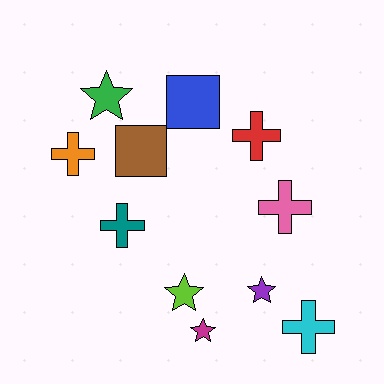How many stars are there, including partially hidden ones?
There are 4 stars.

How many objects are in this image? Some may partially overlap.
There are 11 objects.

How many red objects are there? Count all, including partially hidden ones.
There is 1 red object.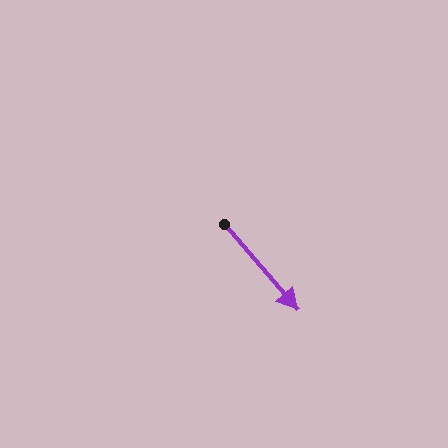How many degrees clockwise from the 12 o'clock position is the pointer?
Approximately 139 degrees.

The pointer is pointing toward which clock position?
Roughly 5 o'clock.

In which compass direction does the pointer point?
Southeast.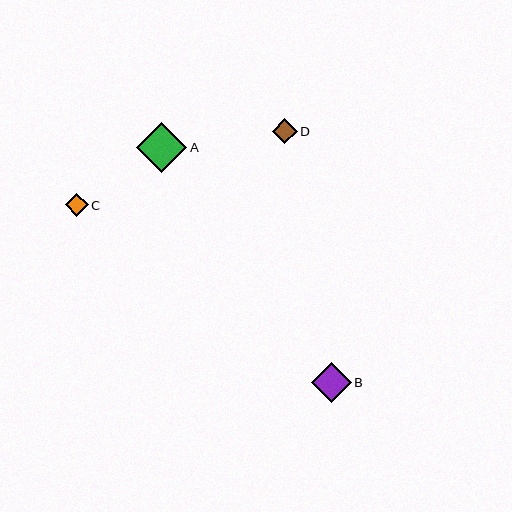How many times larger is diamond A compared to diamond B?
Diamond A is approximately 1.3 times the size of diamond B.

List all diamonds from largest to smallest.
From largest to smallest: A, B, D, C.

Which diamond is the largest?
Diamond A is the largest with a size of approximately 50 pixels.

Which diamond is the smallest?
Diamond C is the smallest with a size of approximately 23 pixels.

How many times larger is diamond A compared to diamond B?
Diamond A is approximately 1.3 times the size of diamond B.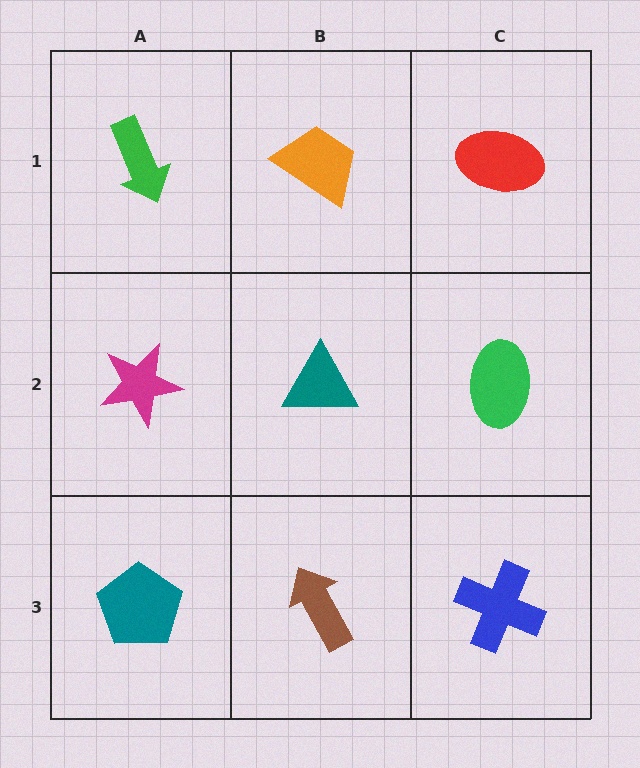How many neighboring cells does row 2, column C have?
3.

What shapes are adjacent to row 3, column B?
A teal triangle (row 2, column B), a teal pentagon (row 3, column A), a blue cross (row 3, column C).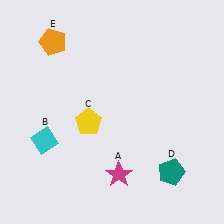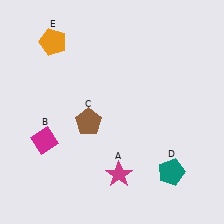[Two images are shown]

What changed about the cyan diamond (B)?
In Image 1, B is cyan. In Image 2, it changed to magenta.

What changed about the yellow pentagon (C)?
In Image 1, C is yellow. In Image 2, it changed to brown.